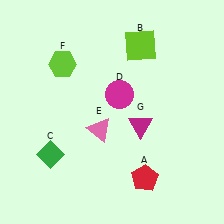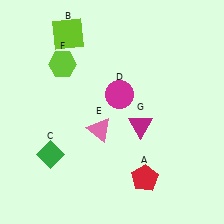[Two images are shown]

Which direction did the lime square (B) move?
The lime square (B) moved left.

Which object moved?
The lime square (B) moved left.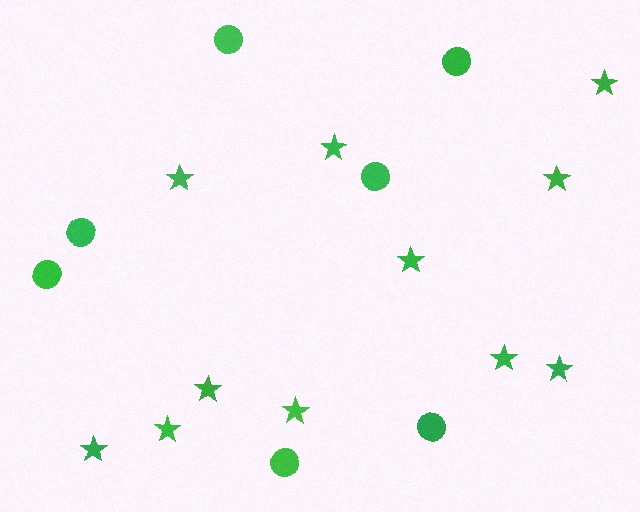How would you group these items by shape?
There are 2 groups: one group of stars (11) and one group of circles (7).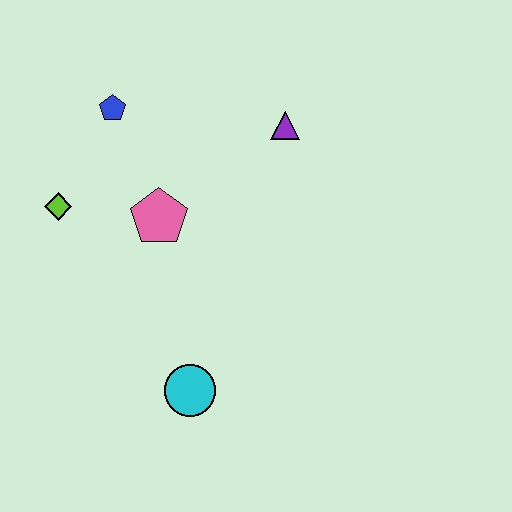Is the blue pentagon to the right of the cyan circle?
No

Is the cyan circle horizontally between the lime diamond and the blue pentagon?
No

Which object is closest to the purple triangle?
The pink pentagon is closest to the purple triangle.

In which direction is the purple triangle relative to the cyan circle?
The purple triangle is above the cyan circle.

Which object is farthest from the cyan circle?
The blue pentagon is farthest from the cyan circle.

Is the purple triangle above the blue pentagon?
No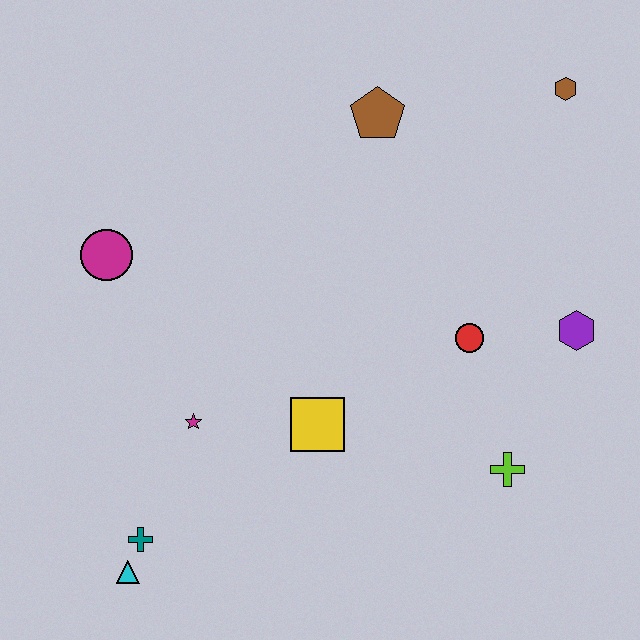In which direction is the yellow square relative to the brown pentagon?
The yellow square is below the brown pentagon.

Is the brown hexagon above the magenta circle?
Yes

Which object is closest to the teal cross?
The cyan triangle is closest to the teal cross.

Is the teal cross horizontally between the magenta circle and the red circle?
Yes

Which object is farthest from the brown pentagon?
The cyan triangle is farthest from the brown pentagon.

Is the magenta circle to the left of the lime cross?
Yes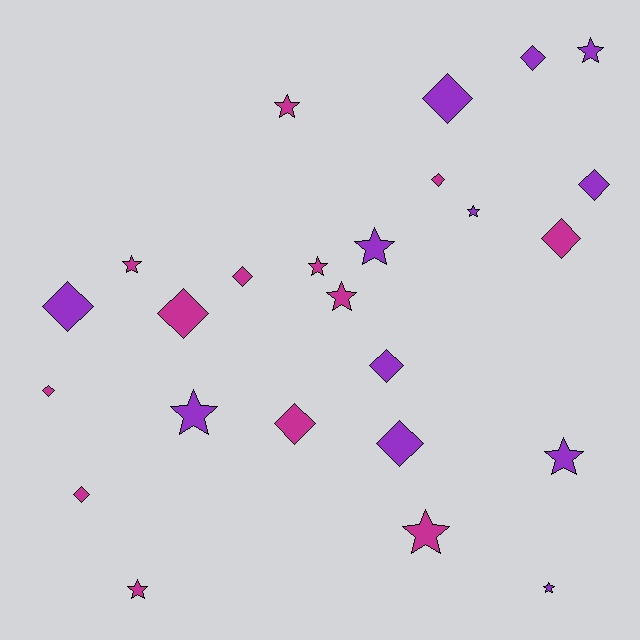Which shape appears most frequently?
Diamond, with 13 objects.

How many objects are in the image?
There are 25 objects.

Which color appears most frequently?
Magenta, with 13 objects.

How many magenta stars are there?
There are 6 magenta stars.